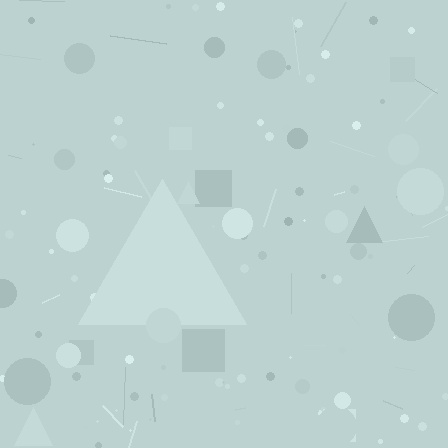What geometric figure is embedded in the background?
A triangle is embedded in the background.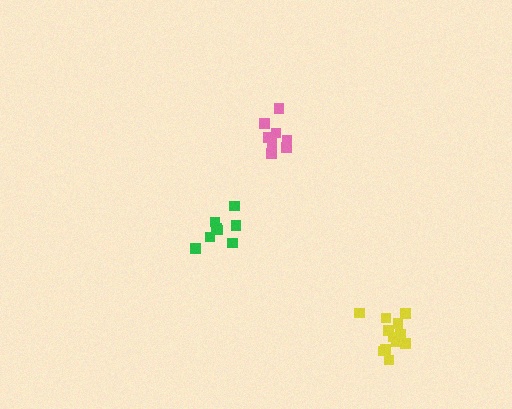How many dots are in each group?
Group 1: 8 dots, Group 2: 12 dots, Group 3: 8 dots (28 total).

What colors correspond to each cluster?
The clusters are colored: pink, yellow, green.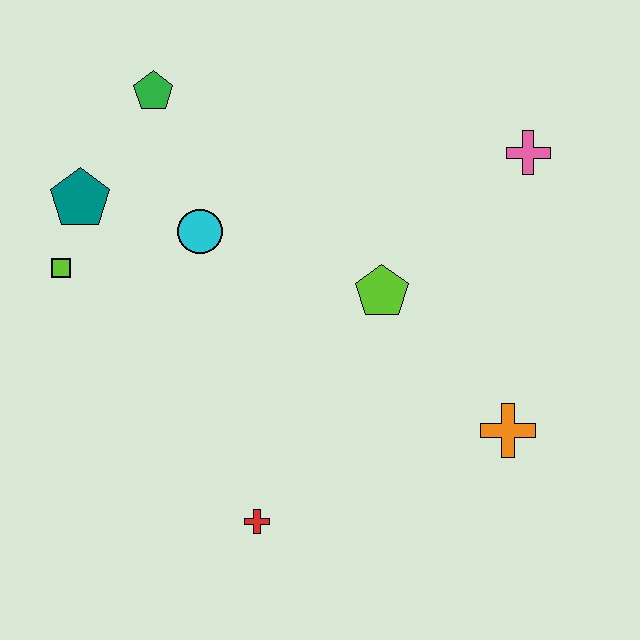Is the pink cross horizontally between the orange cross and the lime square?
No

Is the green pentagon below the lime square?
No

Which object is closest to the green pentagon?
The teal pentagon is closest to the green pentagon.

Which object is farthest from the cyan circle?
The orange cross is farthest from the cyan circle.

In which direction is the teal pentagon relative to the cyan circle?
The teal pentagon is to the left of the cyan circle.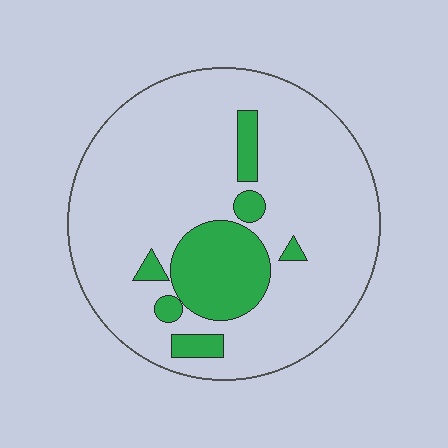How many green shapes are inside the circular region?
7.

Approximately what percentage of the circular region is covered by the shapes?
Approximately 15%.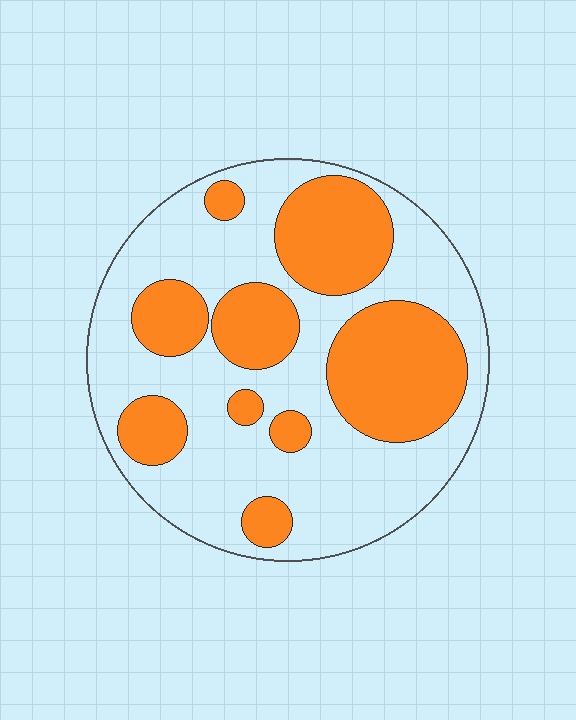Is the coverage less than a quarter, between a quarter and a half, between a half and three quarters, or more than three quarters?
Between a quarter and a half.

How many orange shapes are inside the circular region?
9.